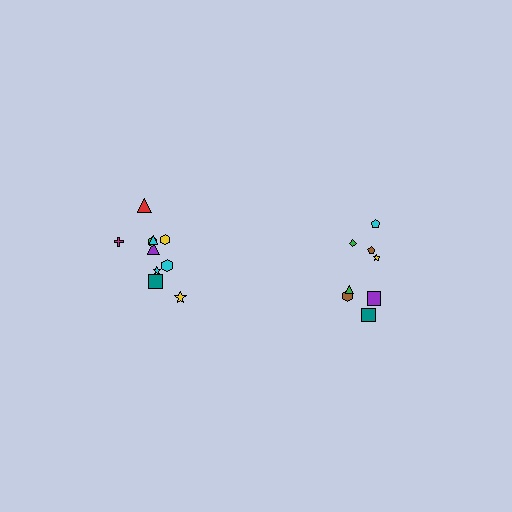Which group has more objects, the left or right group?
The left group.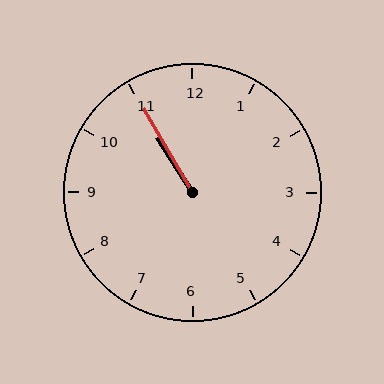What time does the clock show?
10:55.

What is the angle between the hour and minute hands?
Approximately 2 degrees.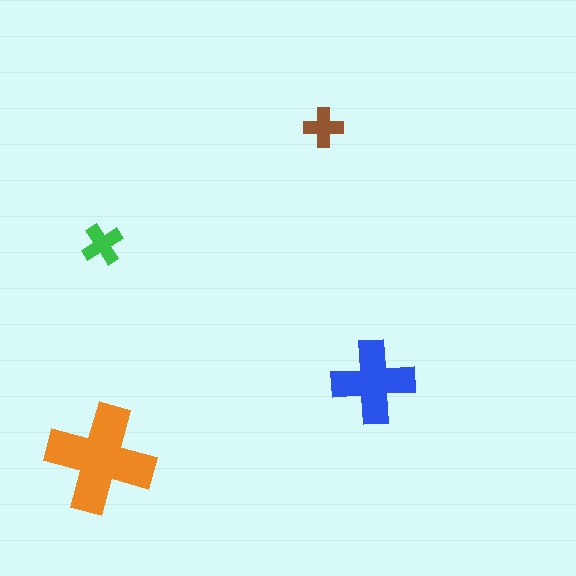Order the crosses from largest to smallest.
the orange one, the blue one, the green one, the brown one.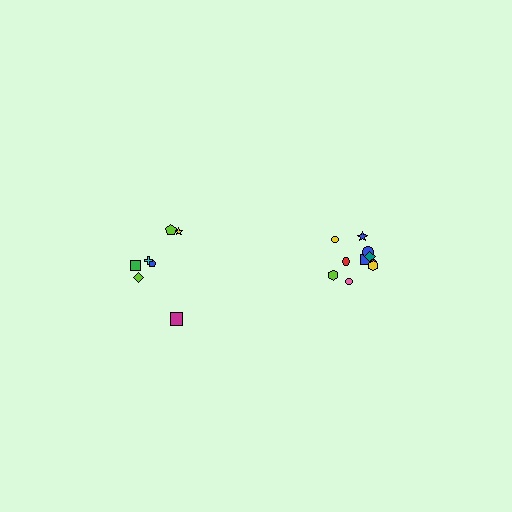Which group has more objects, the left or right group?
The right group.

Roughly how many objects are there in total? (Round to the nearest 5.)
Roughly 15 objects in total.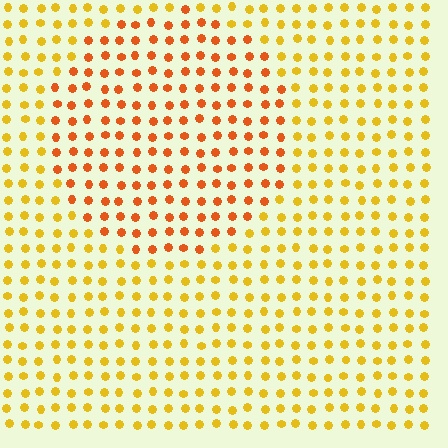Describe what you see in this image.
The image is filled with small yellow elements in a uniform arrangement. A circle-shaped region is visible where the elements are tinted to a slightly different hue, forming a subtle color boundary.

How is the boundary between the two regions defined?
The boundary is defined purely by a slight shift in hue (about 30 degrees). Spacing, size, and orientation are identical on both sides.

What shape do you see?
I see a circle.